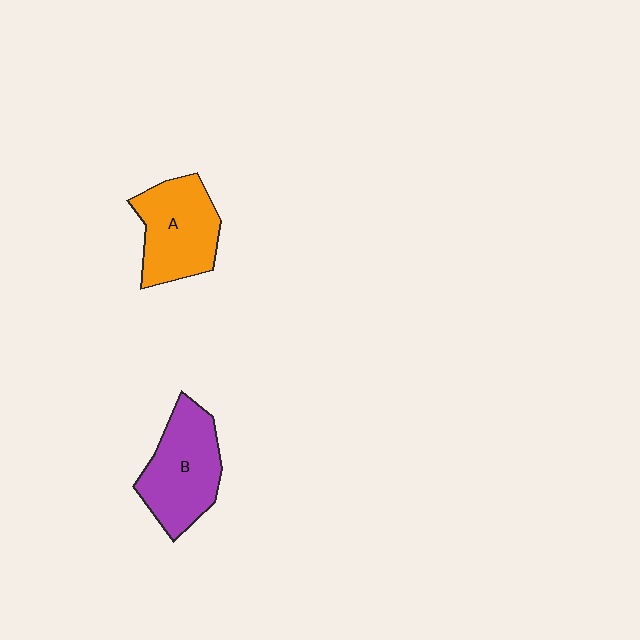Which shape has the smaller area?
Shape A (orange).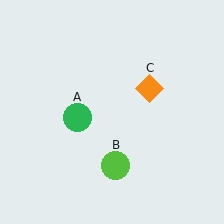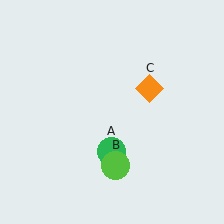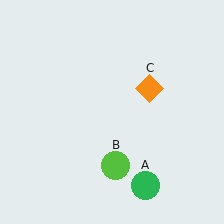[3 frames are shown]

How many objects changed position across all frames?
1 object changed position: green circle (object A).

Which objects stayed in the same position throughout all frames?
Lime circle (object B) and orange diamond (object C) remained stationary.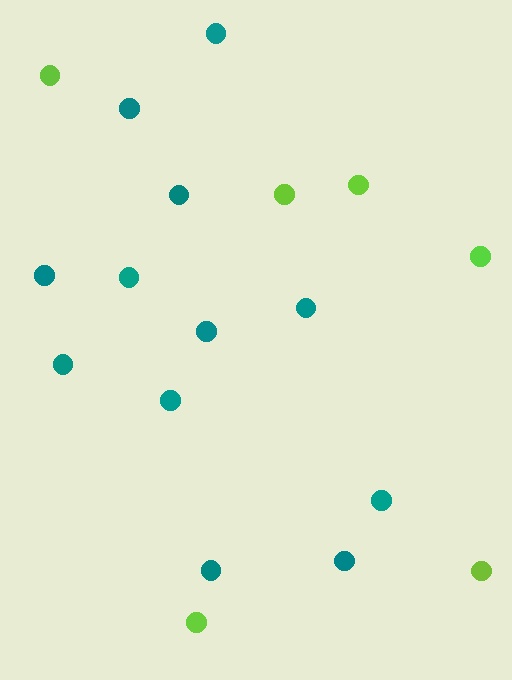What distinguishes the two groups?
There are 2 groups: one group of teal circles (12) and one group of lime circles (6).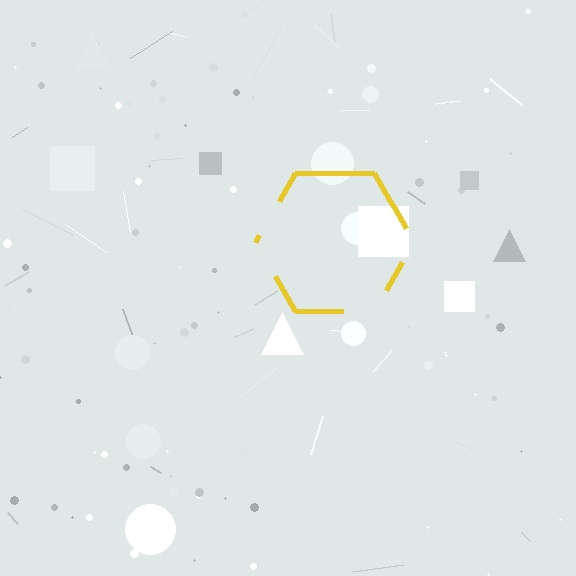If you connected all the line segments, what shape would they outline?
They would outline a hexagon.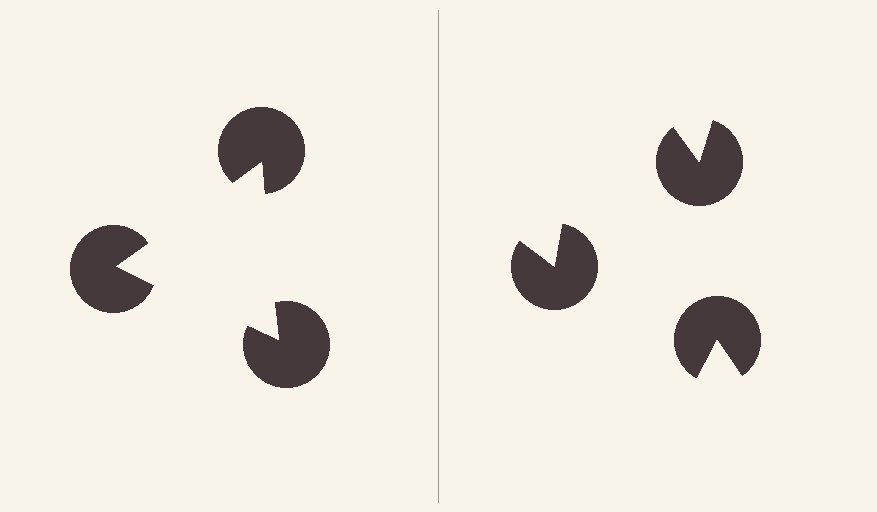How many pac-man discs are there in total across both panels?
6 — 3 on each side.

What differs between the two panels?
The pac-man discs are positioned identically on both sides; only the wedge orientations differ. On the left they align to a triangle; on the right they are misaligned.